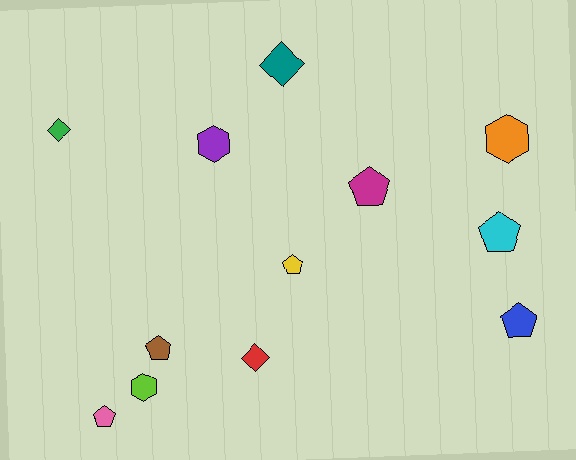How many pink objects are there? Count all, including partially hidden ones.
There is 1 pink object.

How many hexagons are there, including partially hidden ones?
There are 3 hexagons.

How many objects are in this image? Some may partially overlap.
There are 12 objects.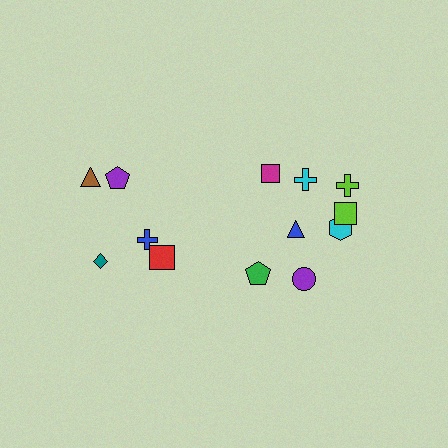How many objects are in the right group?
There are 8 objects.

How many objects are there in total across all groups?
There are 13 objects.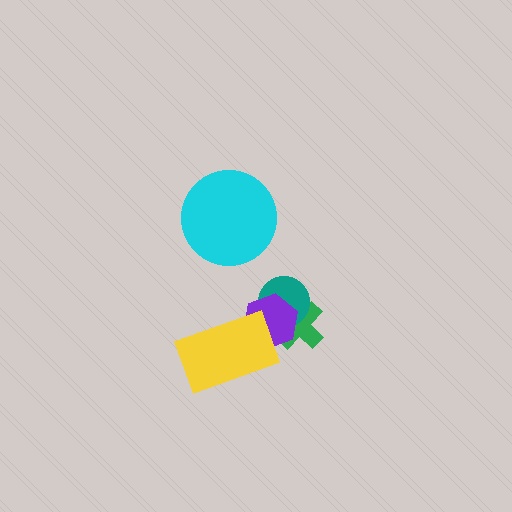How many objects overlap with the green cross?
2 objects overlap with the green cross.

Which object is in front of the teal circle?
The purple hexagon is in front of the teal circle.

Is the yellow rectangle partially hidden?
No, no other shape covers it.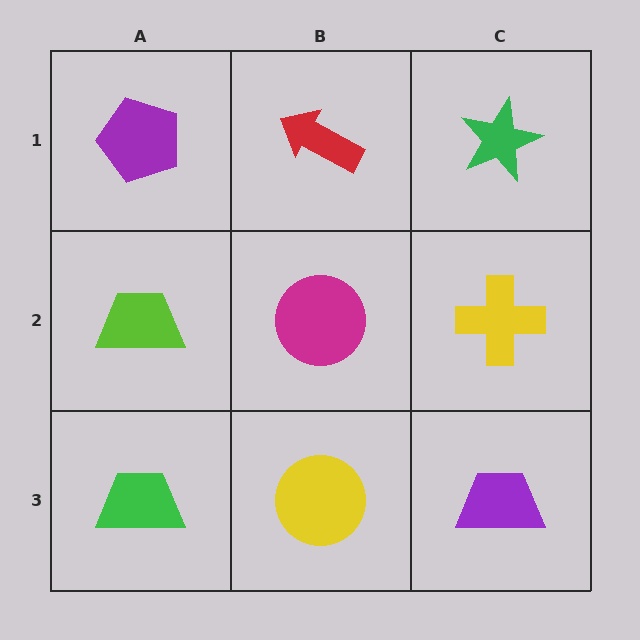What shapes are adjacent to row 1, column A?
A lime trapezoid (row 2, column A), a red arrow (row 1, column B).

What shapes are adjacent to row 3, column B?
A magenta circle (row 2, column B), a green trapezoid (row 3, column A), a purple trapezoid (row 3, column C).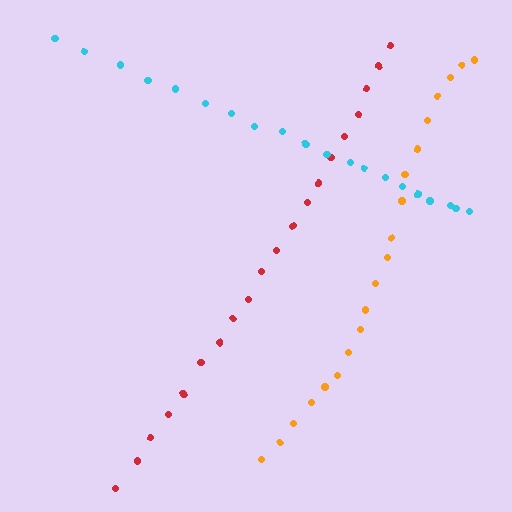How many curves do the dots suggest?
There are 3 distinct paths.